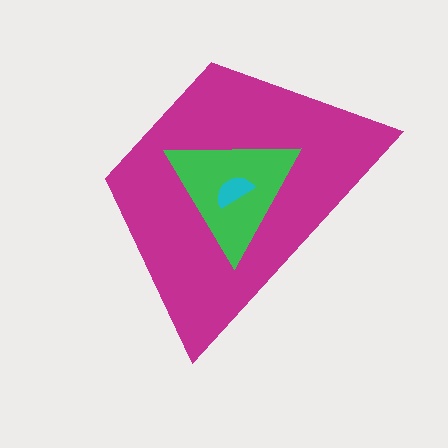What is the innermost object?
The cyan semicircle.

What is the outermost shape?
The magenta trapezoid.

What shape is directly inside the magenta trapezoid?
The green triangle.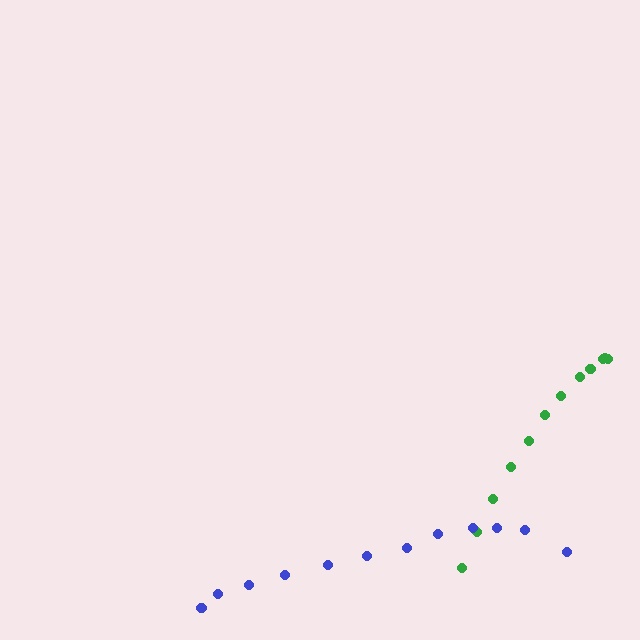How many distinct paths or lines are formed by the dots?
There are 2 distinct paths.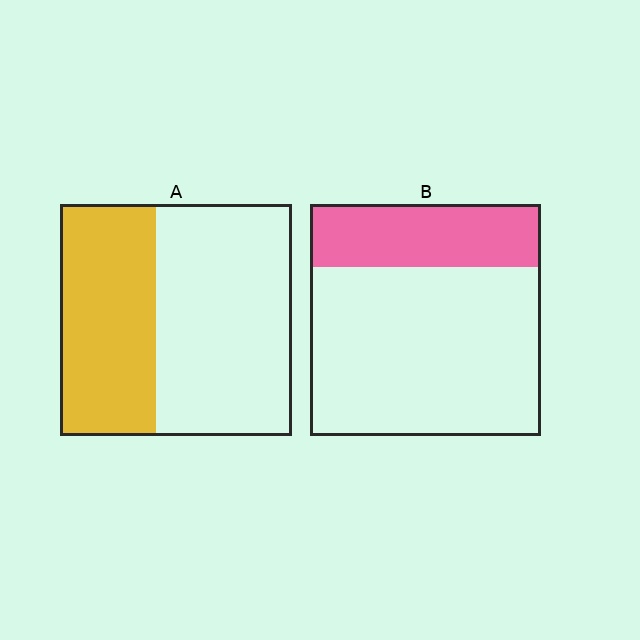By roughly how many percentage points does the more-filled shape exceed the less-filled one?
By roughly 15 percentage points (A over B).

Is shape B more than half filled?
No.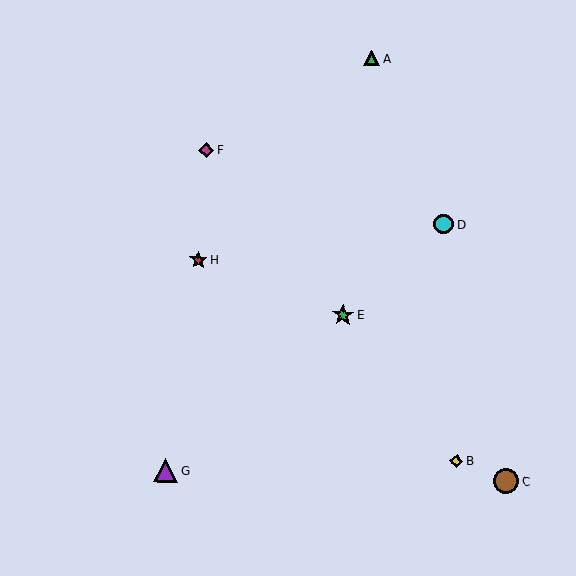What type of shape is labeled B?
Shape B is a yellow diamond.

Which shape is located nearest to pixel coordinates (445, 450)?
The yellow diamond (labeled B) at (457, 461) is nearest to that location.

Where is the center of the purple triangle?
The center of the purple triangle is at (166, 470).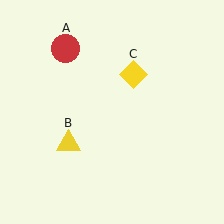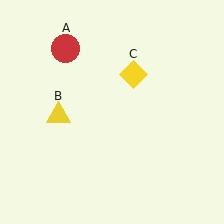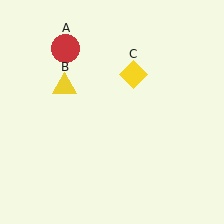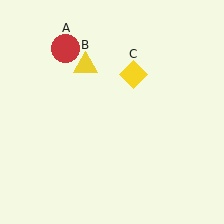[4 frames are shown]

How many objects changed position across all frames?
1 object changed position: yellow triangle (object B).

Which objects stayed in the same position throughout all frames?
Red circle (object A) and yellow diamond (object C) remained stationary.